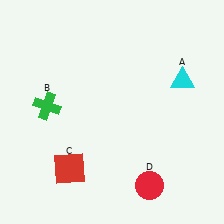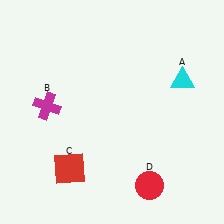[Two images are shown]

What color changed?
The cross (B) changed from green in Image 1 to magenta in Image 2.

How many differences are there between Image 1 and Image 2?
There is 1 difference between the two images.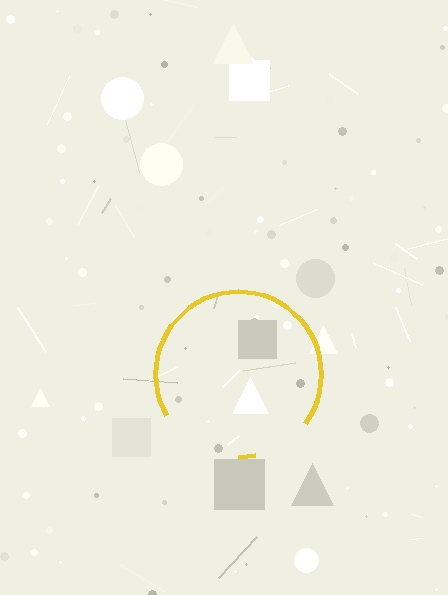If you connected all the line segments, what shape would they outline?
They would outline a circle.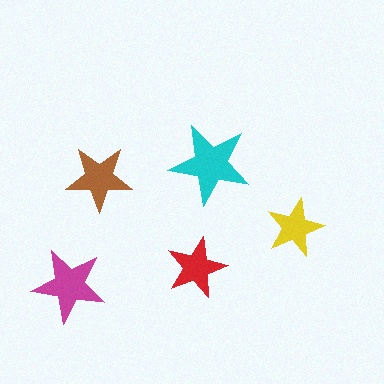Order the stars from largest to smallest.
the cyan one, the magenta one, the brown one, the red one, the yellow one.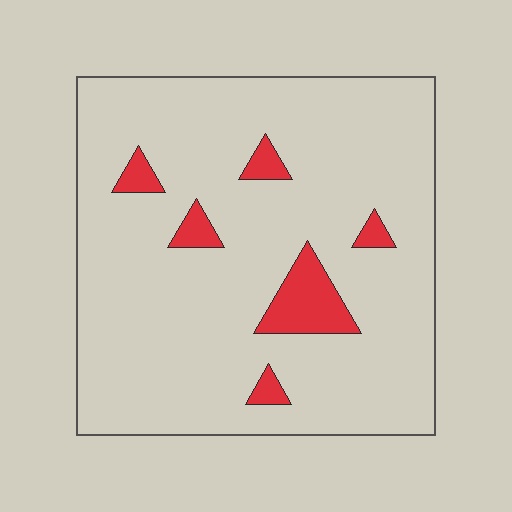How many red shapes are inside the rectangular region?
6.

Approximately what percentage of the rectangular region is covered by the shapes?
Approximately 10%.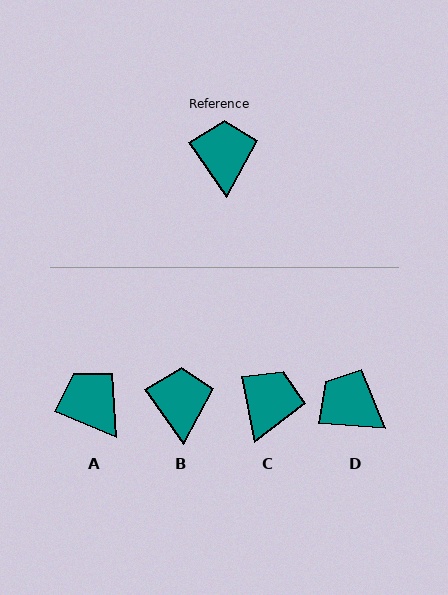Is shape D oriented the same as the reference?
No, it is off by about 50 degrees.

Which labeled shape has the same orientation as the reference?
B.